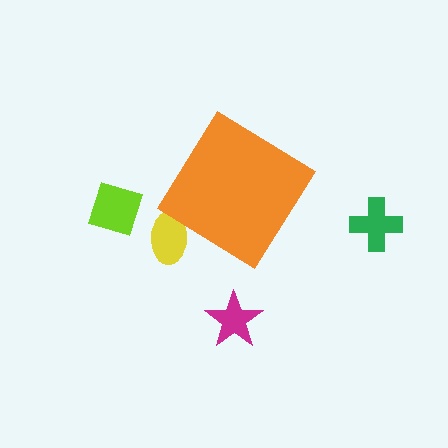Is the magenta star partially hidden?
No, the magenta star is fully visible.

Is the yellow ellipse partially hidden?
Yes, the yellow ellipse is partially hidden behind the orange diamond.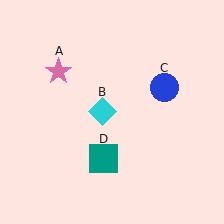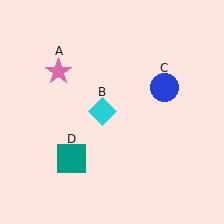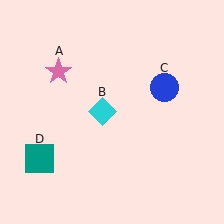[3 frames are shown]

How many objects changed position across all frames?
1 object changed position: teal square (object D).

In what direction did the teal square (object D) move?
The teal square (object D) moved left.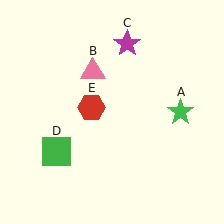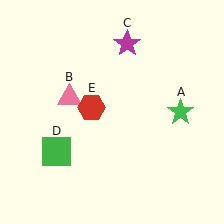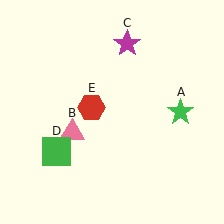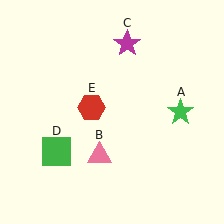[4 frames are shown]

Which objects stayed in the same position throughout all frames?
Green star (object A) and magenta star (object C) and green square (object D) and red hexagon (object E) remained stationary.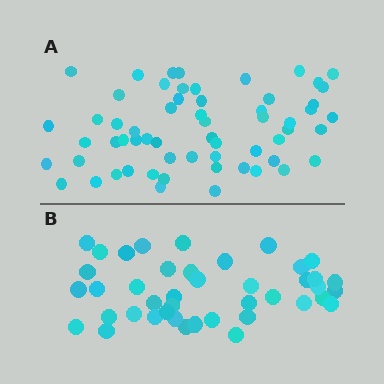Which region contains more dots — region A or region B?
Region A (the top region) has more dots.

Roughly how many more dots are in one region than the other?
Region A has approximately 20 more dots than region B.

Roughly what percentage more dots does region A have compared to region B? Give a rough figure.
About 45% more.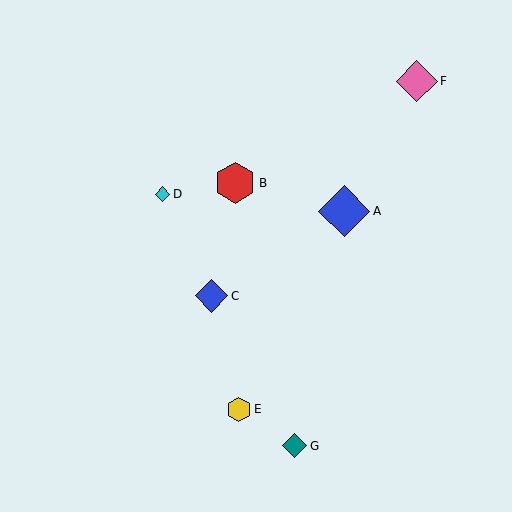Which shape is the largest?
The blue diamond (labeled A) is the largest.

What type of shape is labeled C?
Shape C is a blue diamond.